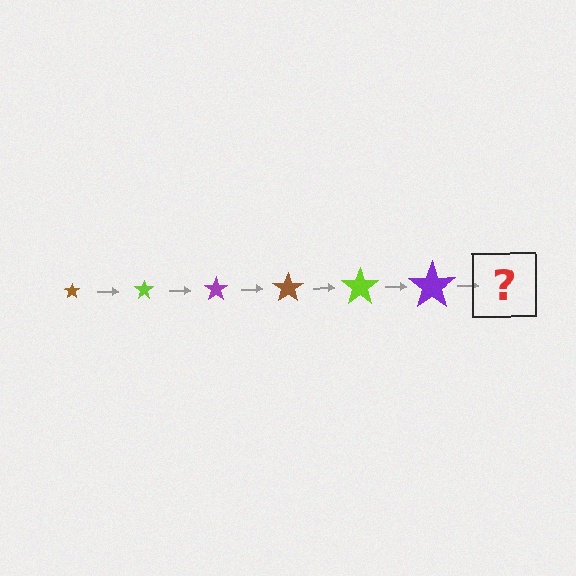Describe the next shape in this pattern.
It should be a brown star, larger than the previous one.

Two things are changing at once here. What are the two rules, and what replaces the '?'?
The two rules are that the star grows larger each step and the color cycles through brown, lime, and purple. The '?' should be a brown star, larger than the previous one.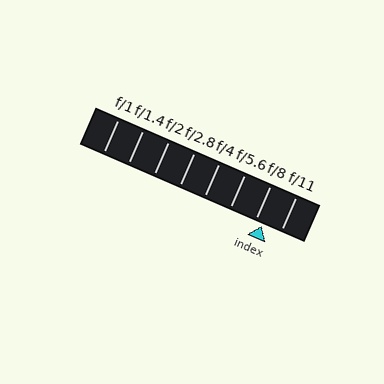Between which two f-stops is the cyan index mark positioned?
The index mark is between f/8 and f/11.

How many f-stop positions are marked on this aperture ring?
There are 8 f-stop positions marked.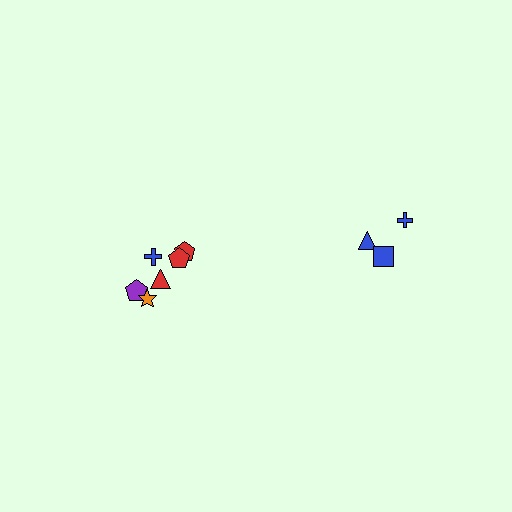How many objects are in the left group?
There are 6 objects.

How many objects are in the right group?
There are 3 objects.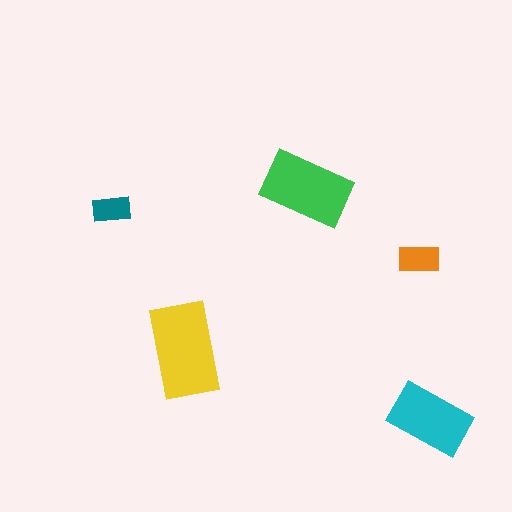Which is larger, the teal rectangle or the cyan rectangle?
The cyan one.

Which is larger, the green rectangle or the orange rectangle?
The green one.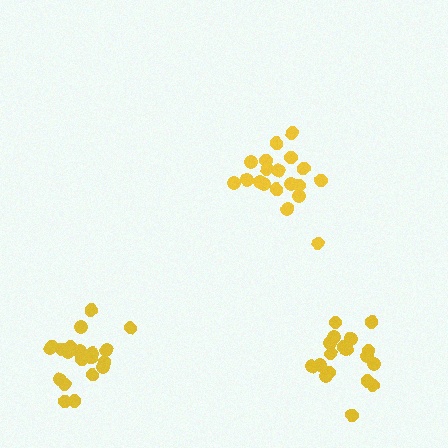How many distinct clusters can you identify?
There are 3 distinct clusters.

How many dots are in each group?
Group 1: 19 dots, Group 2: 18 dots, Group 3: 20 dots (57 total).